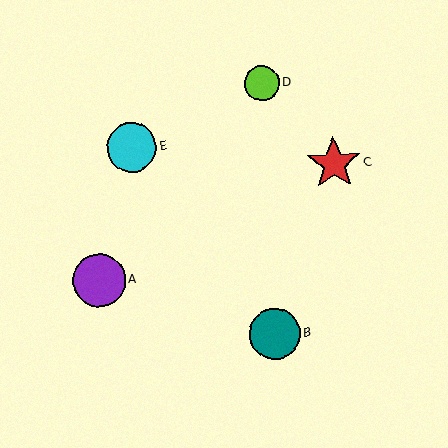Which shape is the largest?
The red star (labeled C) is the largest.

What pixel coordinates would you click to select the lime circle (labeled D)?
Click at (262, 83) to select the lime circle D.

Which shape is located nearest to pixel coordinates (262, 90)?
The lime circle (labeled D) at (262, 83) is nearest to that location.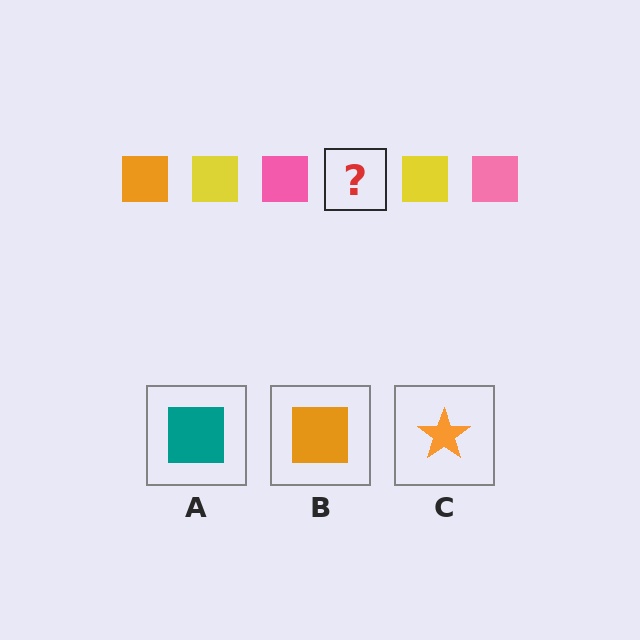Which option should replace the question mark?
Option B.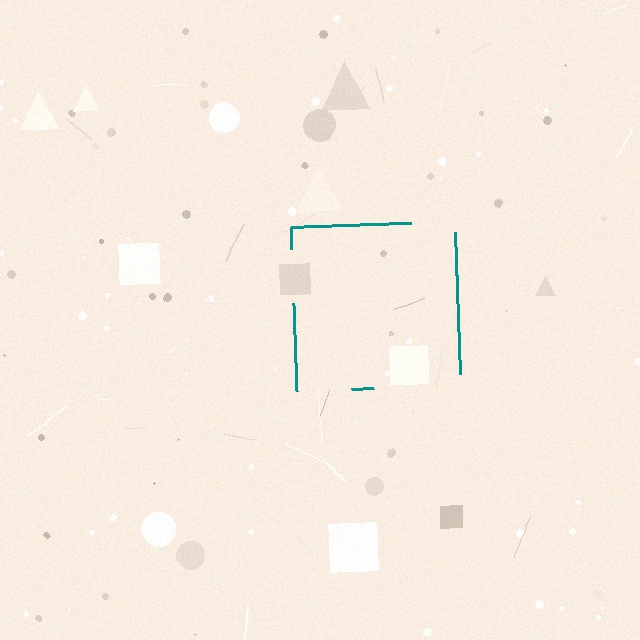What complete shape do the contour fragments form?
The contour fragments form a square.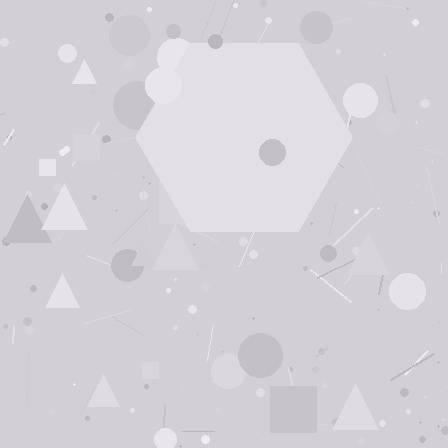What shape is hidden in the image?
A hexagon is hidden in the image.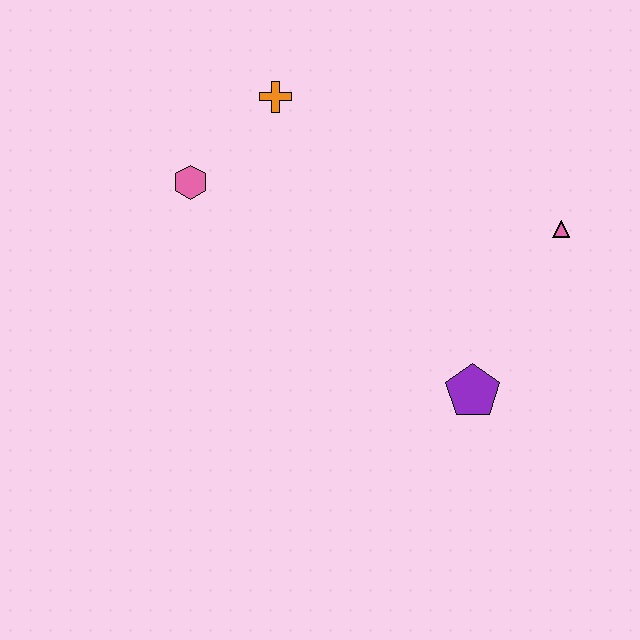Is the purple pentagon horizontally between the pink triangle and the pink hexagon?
Yes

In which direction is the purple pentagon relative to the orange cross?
The purple pentagon is below the orange cross.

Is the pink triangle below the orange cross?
Yes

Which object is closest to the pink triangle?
The purple pentagon is closest to the pink triangle.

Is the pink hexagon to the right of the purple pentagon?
No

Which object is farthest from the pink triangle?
The pink hexagon is farthest from the pink triangle.